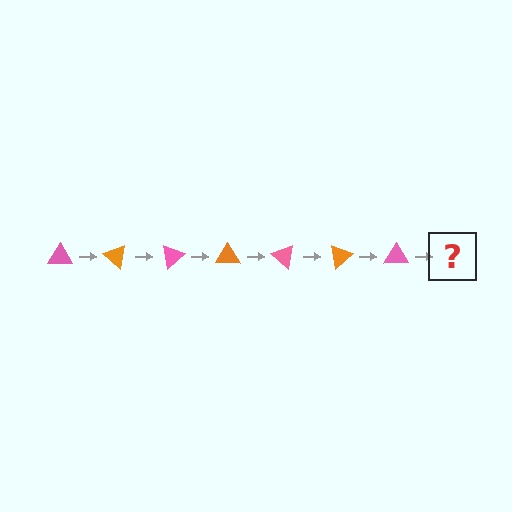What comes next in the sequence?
The next element should be an orange triangle, rotated 280 degrees from the start.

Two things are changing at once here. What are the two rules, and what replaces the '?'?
The two rules are that it rotates 40 degrees each step and the color cycles through pink and orange. The '?' should be an orange triangle, rotated 280 degrees from the start.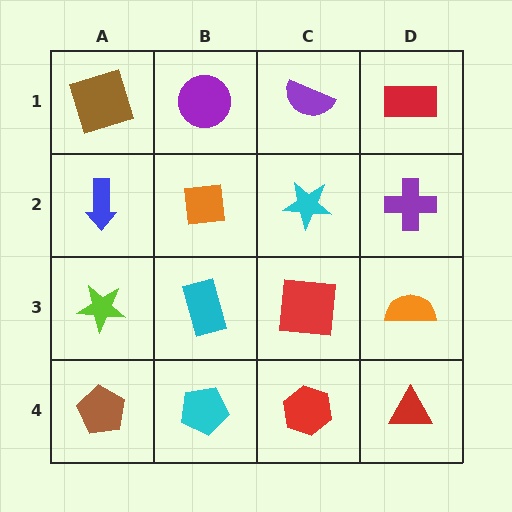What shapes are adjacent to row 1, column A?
A blue arrow (row 2, column A), a purple circle (row 1, column B).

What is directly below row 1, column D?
A purple cross.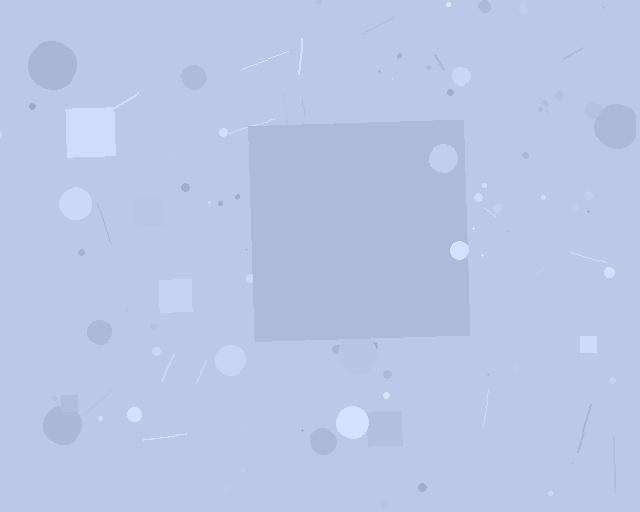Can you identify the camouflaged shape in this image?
The camouflaged shape is a square.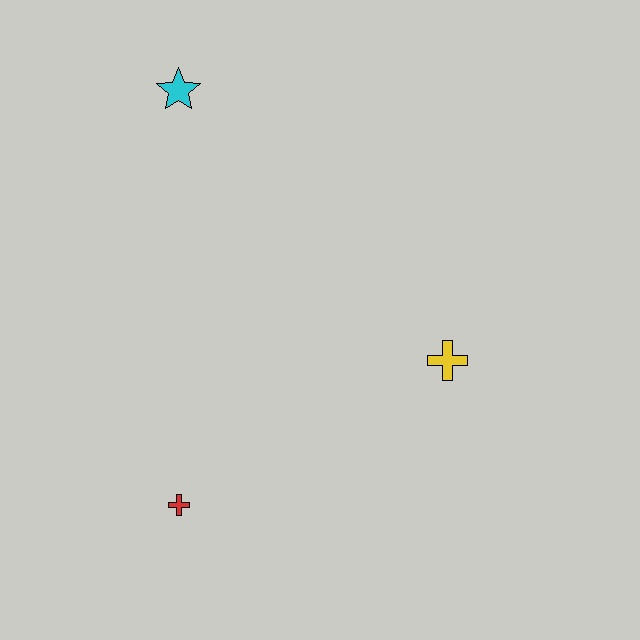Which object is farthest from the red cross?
The cyan star is farthest from the red cross.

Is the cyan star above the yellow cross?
Yes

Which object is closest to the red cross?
The yellow cross is closest to the red cross.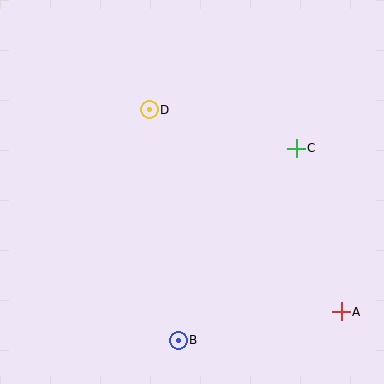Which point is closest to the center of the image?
Point D at (149, 110) is closest to the center.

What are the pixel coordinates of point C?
Point C is at (296, 148).